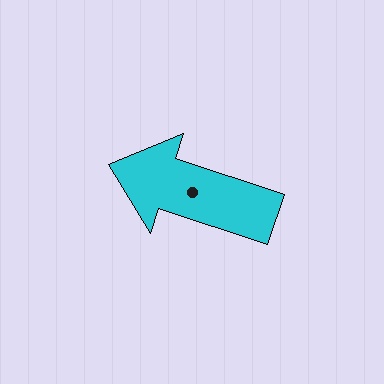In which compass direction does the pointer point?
West.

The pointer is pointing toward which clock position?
Roughly 10 o'clock.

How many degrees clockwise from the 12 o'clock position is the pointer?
Approximately 288 degrees.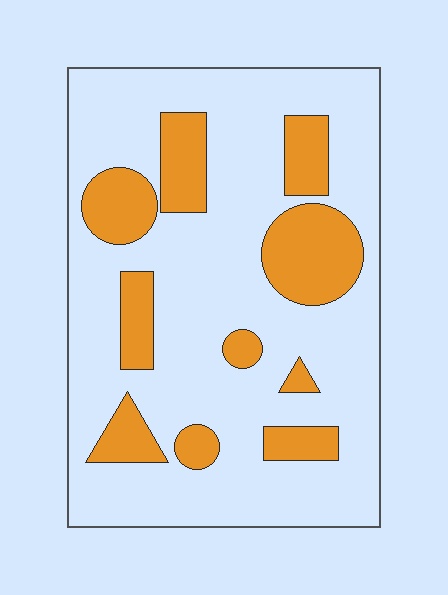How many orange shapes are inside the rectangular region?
10.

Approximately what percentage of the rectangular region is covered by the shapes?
Approximately 25%.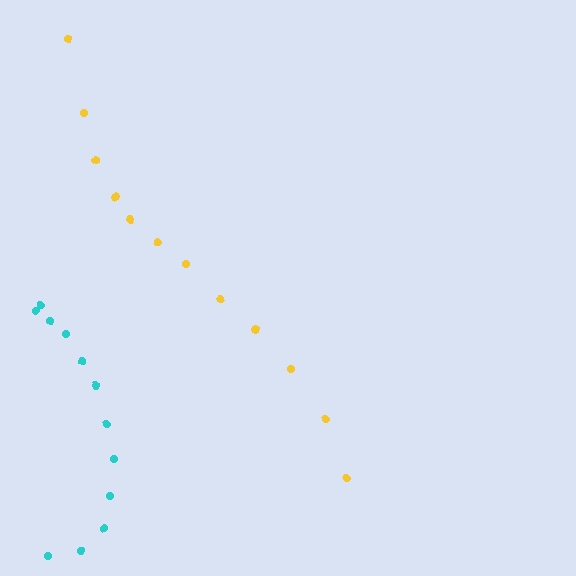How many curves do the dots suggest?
There are 2 distinct paths.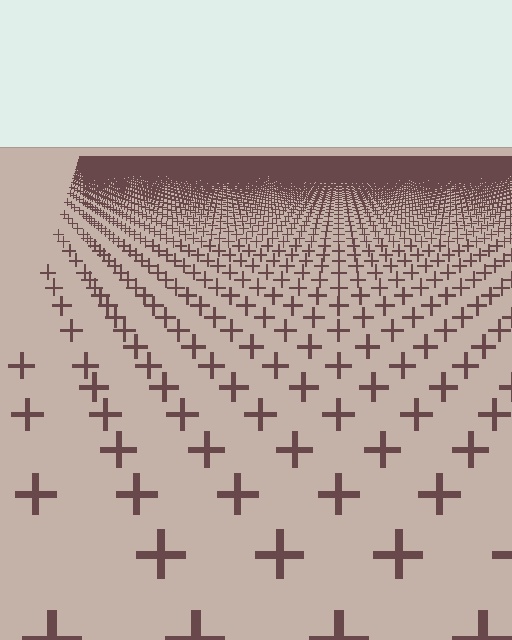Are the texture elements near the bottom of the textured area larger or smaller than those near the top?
Larger. Near the bottom, elements are closer to the viewer and appear at a bigger on-screen size.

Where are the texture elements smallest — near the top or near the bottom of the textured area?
Near the top.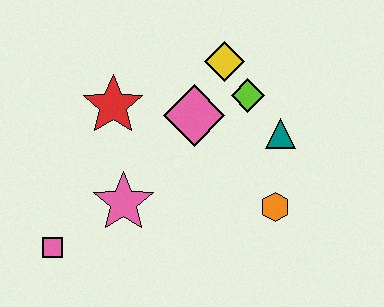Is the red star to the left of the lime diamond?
Yes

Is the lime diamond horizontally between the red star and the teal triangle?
Yes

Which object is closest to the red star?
The pink diamond is closest to the red star.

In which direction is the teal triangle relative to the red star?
The teal triangle is to the right of the red star.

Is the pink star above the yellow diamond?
No